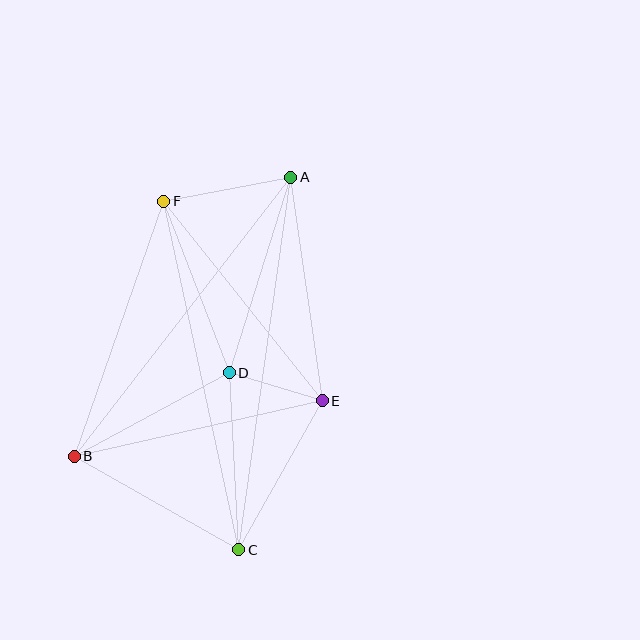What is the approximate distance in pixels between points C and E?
The distance between C and E is approximately 171 pixels.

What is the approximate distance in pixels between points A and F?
The distance between A and F is approximately 129 pixels.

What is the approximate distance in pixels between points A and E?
The distance between A and E is approximately 226 pixels.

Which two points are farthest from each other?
Points A and C are farthest from each other.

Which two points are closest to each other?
Points D and E are closest to each other.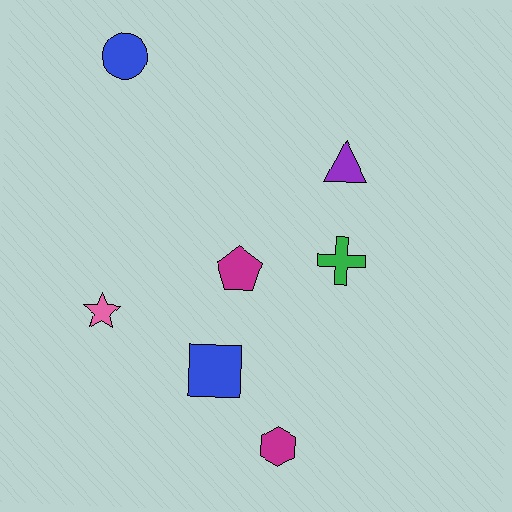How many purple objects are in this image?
There is 1 purple object.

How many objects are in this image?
There are 7 objects.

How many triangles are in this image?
There is 1 triangle.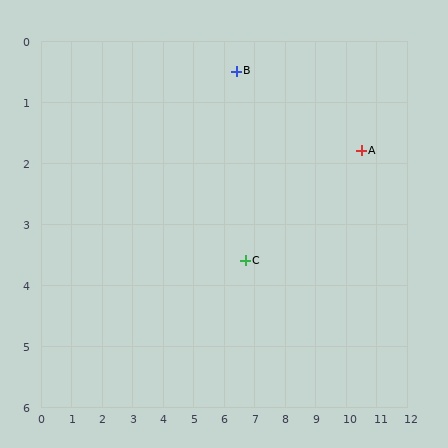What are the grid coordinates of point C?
Point C is at approximately (6.7, 3.6).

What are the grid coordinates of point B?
Point B is at approximately (6.4, 0.5).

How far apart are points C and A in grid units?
Points C and A are about 4.2 grid units apart.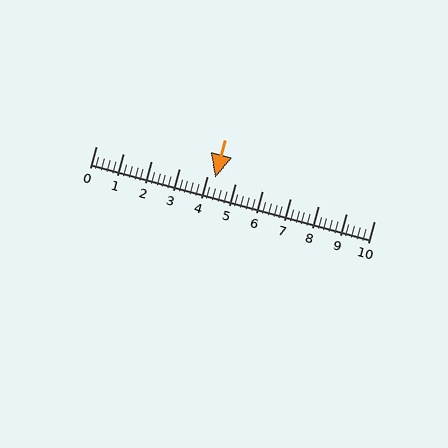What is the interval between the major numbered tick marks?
The major tick marks are spaced 1 units apart.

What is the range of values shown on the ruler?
The ruler shows values from 0 to 10.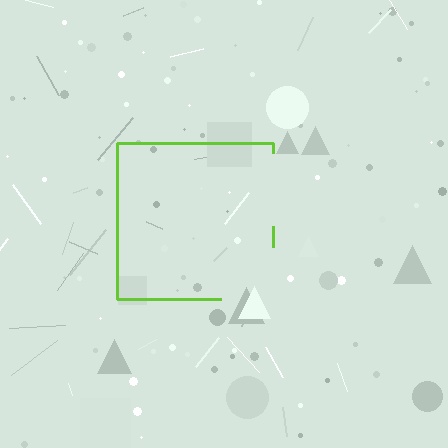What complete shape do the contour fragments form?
The contour fragments form a square.